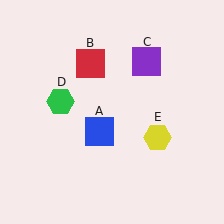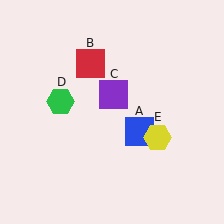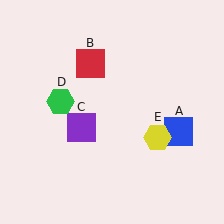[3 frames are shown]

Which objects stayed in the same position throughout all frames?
Red square (object B) and green hexagon (object D) and yellow hexagon (object E) remained stationary.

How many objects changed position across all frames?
2 objects changed position: blue square (object A), purple square (object C).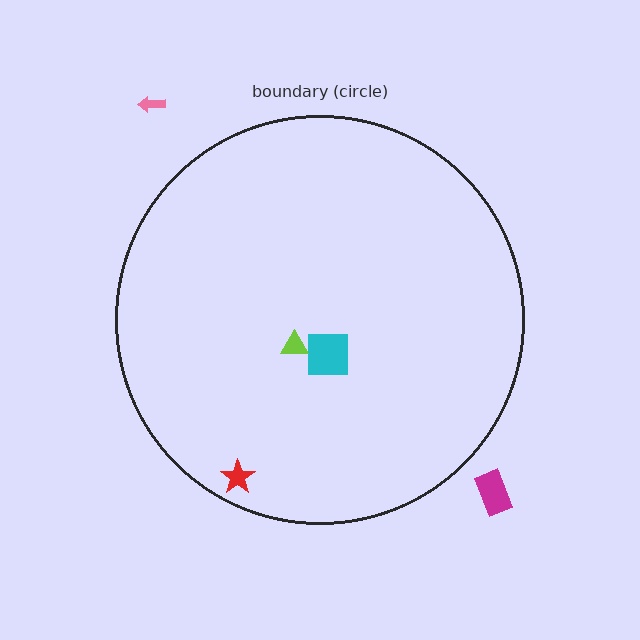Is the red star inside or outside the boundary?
Inside.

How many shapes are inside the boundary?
3 inside, 2 outside.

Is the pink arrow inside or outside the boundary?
Outside.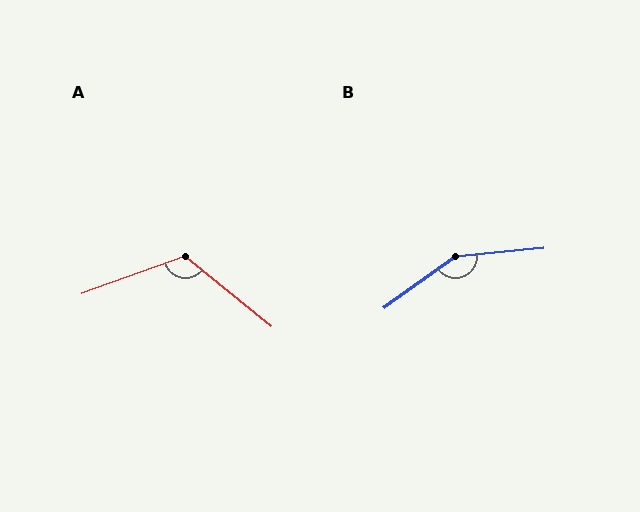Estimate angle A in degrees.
Approximately 121 degrees.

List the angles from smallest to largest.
A (121°), B (150°).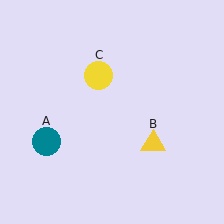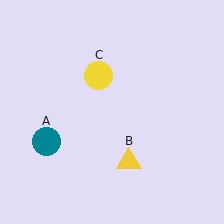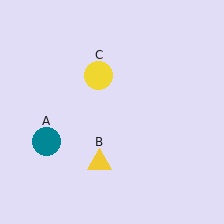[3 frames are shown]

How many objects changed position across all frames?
1 object changed position: yellow triangle (object B).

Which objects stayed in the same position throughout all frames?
Teal circle (object A) and yellow circle (object C) remained stationary.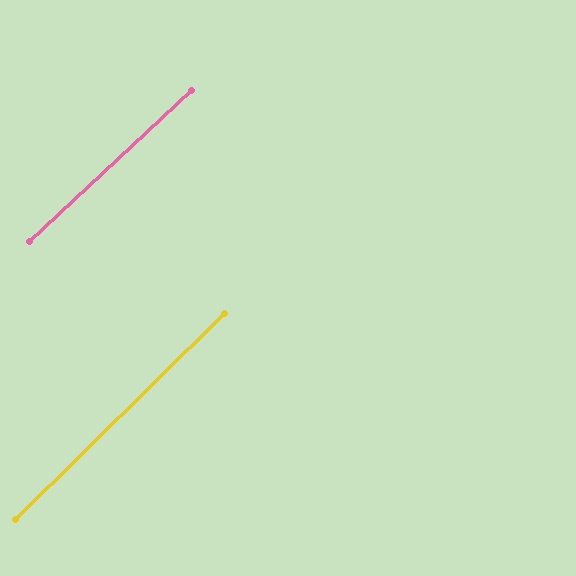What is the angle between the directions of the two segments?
Approximately 2 degrees.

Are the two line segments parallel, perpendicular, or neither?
Parallel — their directions differ by only 1.6°.